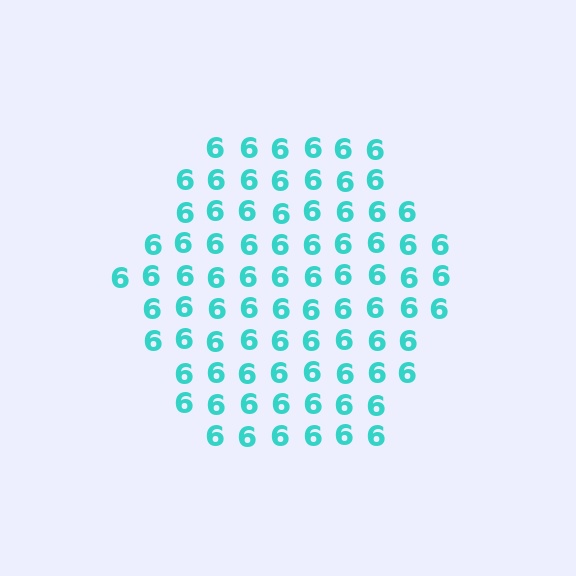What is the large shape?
The large shape is a hexagon.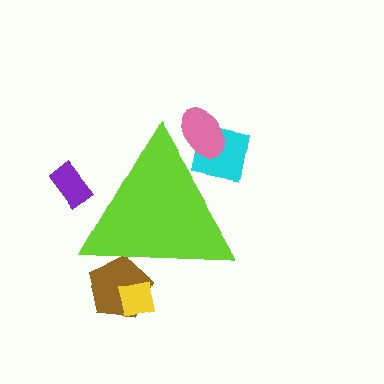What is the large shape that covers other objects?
A lime triangle.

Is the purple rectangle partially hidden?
Yes, the purple rectangle is partially hidden behind the lime triangle.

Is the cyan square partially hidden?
Yes, the cyan square is partially hidden behind the lime triangle.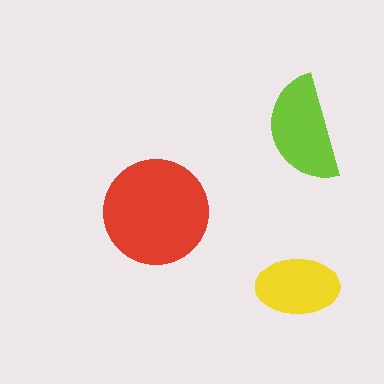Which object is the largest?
The red circle.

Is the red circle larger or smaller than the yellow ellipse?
Larger.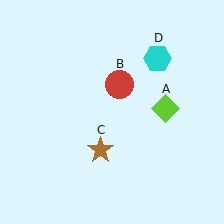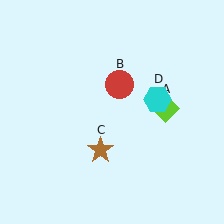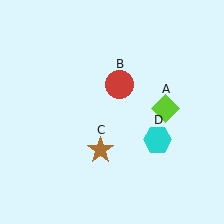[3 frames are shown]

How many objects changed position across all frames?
1 object changed position: cyan hexagon (object D).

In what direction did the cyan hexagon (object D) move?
The cyan hexagon (object D) moved down.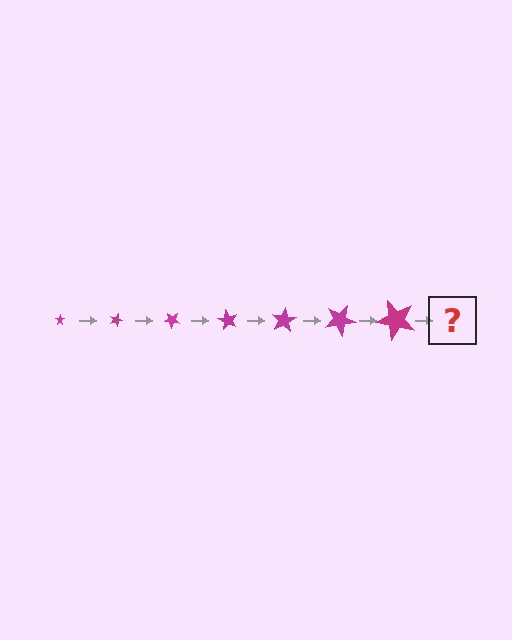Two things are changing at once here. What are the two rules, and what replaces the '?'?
The two rules are that the star grows larger each step and it rotates 20 degrees each step. The '?' should be a star, larger than the previous one and rotated 140 degrees from the start.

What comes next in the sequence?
The next element should be a star, larger than the previous one and rotated 140 degrees from the start.